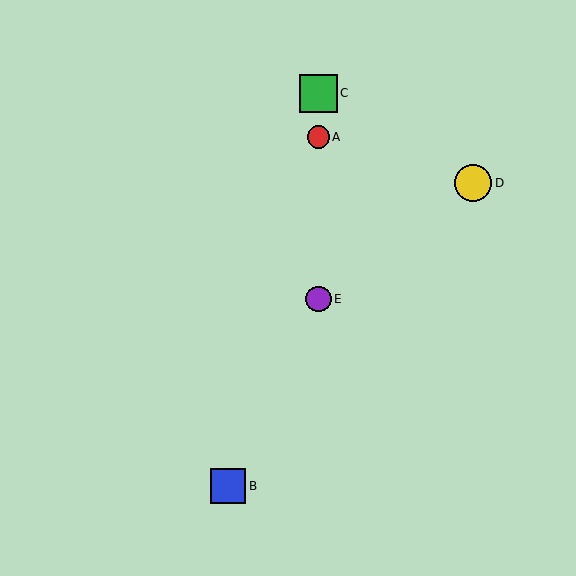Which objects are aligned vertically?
Objects A, C, E are aligned vertically.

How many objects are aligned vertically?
3 objects (A, C, E) are aligned vertically.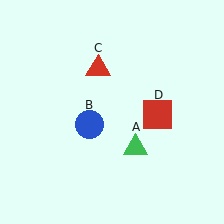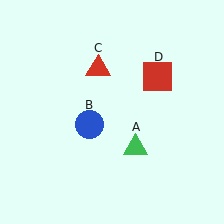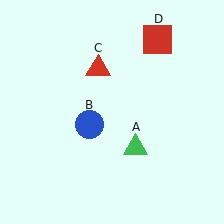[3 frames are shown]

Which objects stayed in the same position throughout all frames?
Green triangle (object A) and blue circle (object B) and red triangle (object C) remained stationary.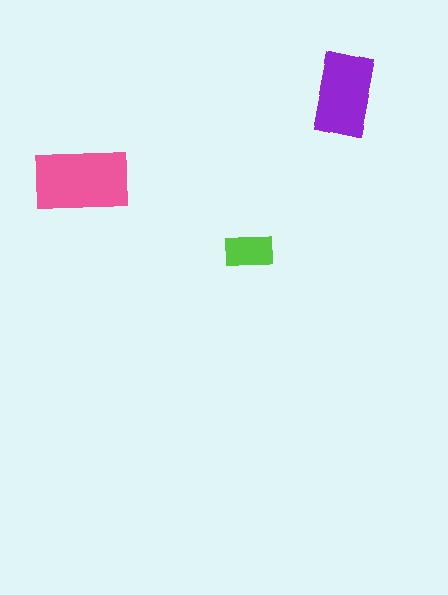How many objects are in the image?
There are 3 objects in the image.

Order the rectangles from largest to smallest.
the pink one, the purple one, the lime one.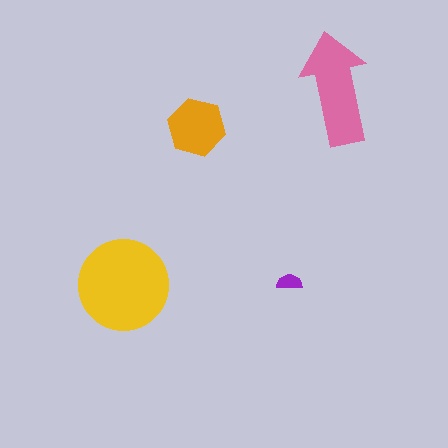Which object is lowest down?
The yellow circle is bottommost.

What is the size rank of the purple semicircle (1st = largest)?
4th.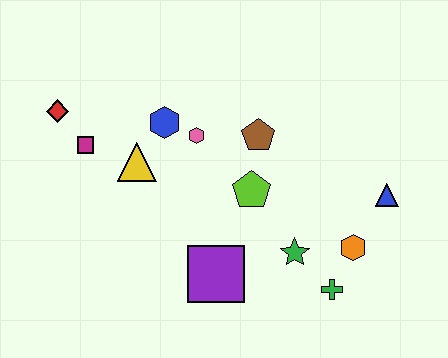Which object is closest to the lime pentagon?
The brown pentagon is closest to the lime pentagon.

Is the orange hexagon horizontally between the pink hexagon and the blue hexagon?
No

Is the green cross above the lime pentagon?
No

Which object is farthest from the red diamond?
The blue triangle is farthest from the red diamond.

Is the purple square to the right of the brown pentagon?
No